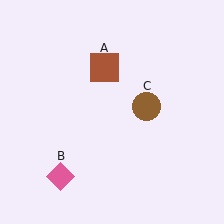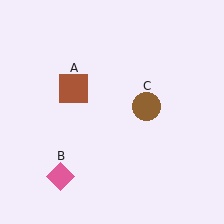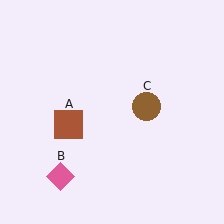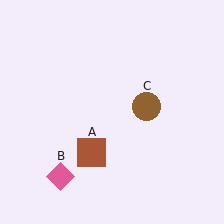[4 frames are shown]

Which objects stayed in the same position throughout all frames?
Pink diamond (object B) and brown circle (object C) remained stationary.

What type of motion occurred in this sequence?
The brown square (object A) rotated counterclockwise around the center of the scene.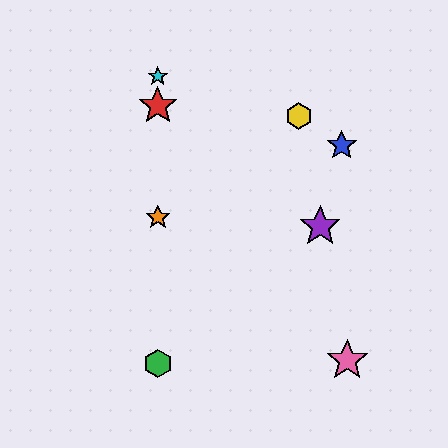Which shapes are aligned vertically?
The red star, the green hexagon, the orange star, the cyan star are aligned vertically.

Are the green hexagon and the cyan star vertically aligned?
Yes, both are at x≈158.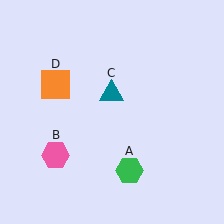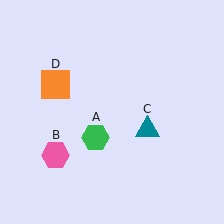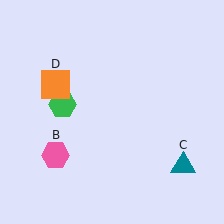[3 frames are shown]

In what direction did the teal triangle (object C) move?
The teal triangle (object C) moved down and to the right.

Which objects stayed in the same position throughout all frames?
Pink hexagon (object B) and orange square (object D) remained stationary.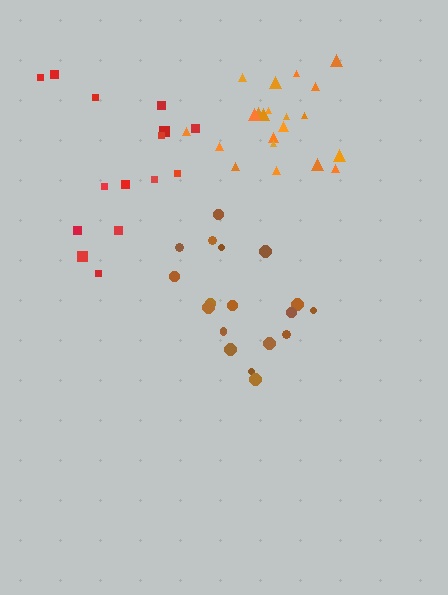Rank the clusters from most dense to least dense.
orange, brown, red.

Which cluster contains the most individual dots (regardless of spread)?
Orange (21).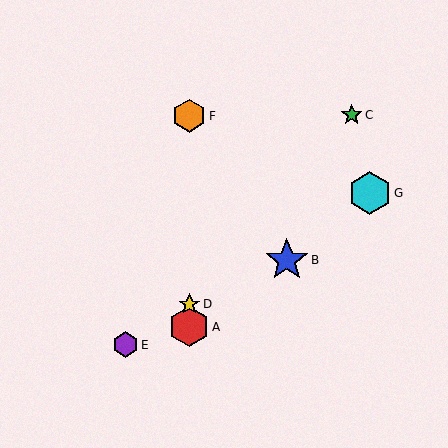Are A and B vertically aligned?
No, A is at x≈189 and B is at x≈287.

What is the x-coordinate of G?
Object G is at x≈370.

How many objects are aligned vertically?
3 objects (A, D, F) are aligned vertically.